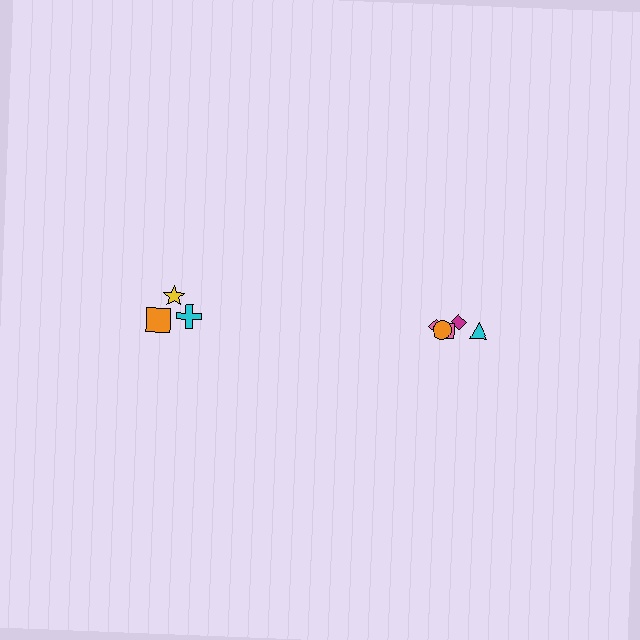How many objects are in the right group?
There are 5 objects.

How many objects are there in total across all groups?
There are 8 objects.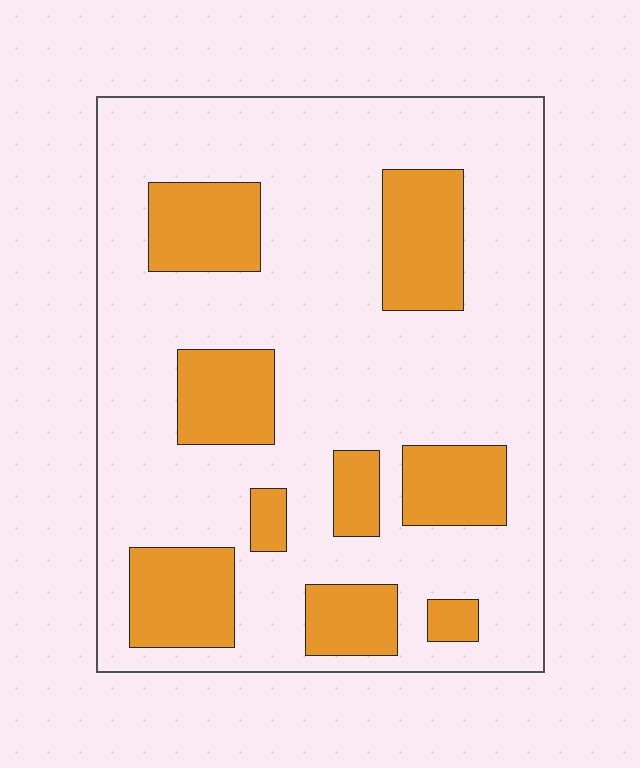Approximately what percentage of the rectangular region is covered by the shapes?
Approximately 25%.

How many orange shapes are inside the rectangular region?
9.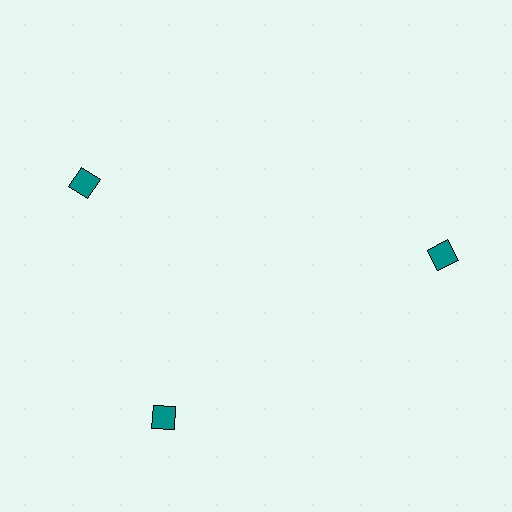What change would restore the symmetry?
The symmetry would be restored by rotating it back into even spacing with its neighbors so that all 3 diamonds sit at equal angles and equal distance from the center.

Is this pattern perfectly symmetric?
No. The 3 teal diamonds are arranged in a ring, but one element near the 11 o'clock position is rotated out of alignment along the ring, breaking the 3-fold rotational symmetry.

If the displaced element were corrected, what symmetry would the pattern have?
It would have 3-fold rotational symmetry — the pattern would map onto itself every 120 degrees.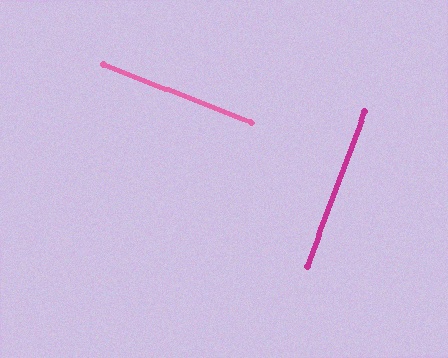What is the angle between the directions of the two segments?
Approximately 89 degrees.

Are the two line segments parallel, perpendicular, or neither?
Perpendicular — they meet at approximately 89°.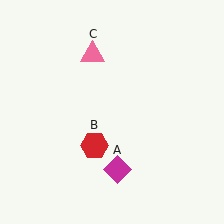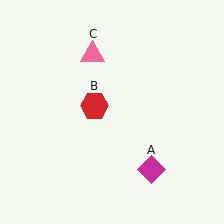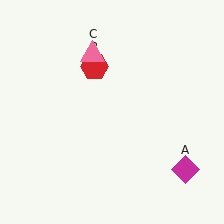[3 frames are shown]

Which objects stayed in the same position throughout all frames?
Pink triangle (object C) remained stationary.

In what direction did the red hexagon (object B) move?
The red hexagon (object B) moved up.